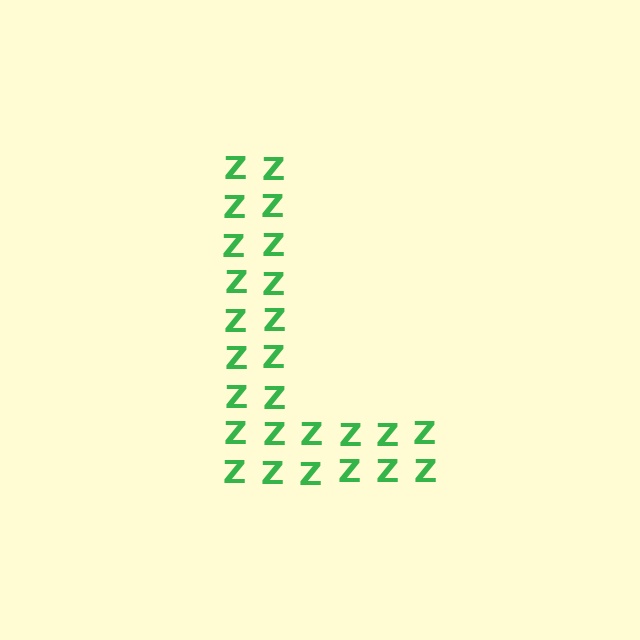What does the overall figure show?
The overall figure shows the letter L.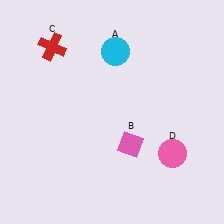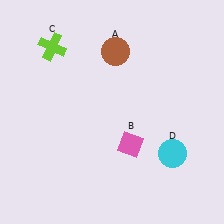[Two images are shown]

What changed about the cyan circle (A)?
In Image 1, A is cyan. In Image 2, it changed to brown.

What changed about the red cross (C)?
In Image 1, C is red. In Image 2, it changed to lime.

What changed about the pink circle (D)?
In Image 1, D is pink. In Image 2, it changed to cyan.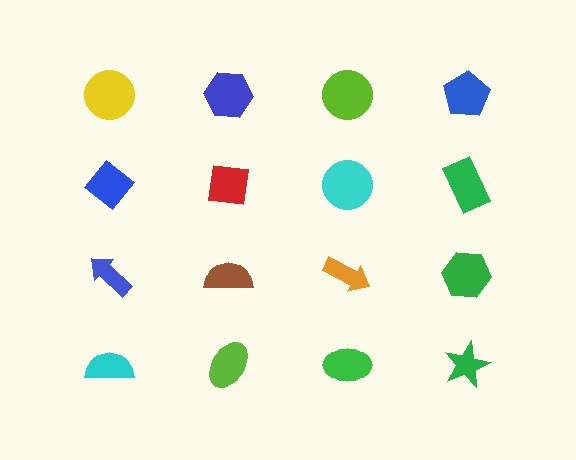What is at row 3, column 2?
A brown semicircle.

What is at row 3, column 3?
An orange arrow.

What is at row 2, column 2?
A red square.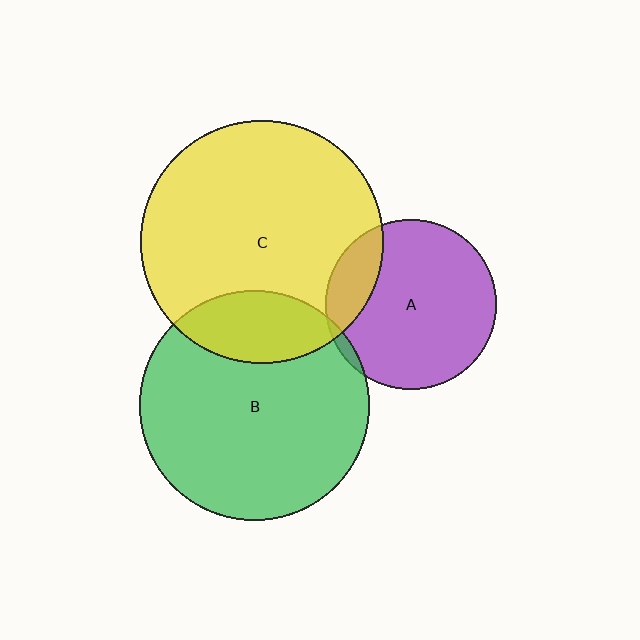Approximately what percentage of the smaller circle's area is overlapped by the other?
Approximately 5%.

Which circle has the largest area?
Circle C (yellow).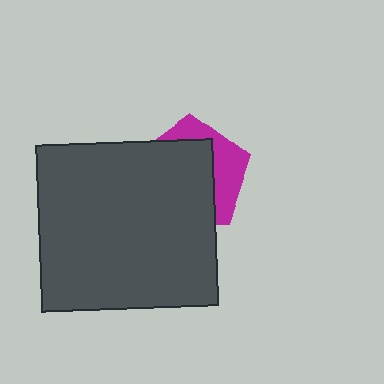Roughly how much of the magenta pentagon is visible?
A small part of it is visible (roughly 34%).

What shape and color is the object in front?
The object in front is a dark gray rectangle.